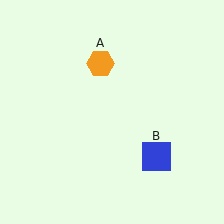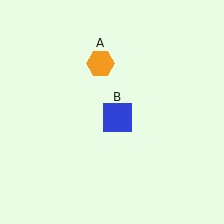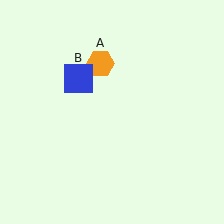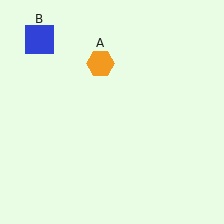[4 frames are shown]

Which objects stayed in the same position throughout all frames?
Orange hexagon (object A) remained stationary.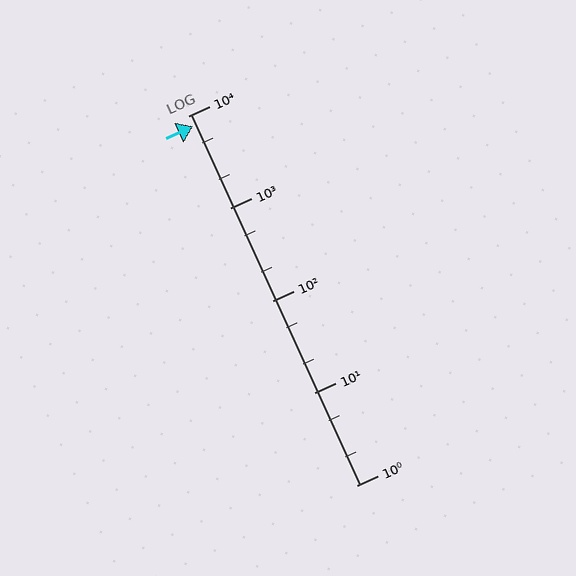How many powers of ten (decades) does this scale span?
The scale spans 4 decades, from 1 to 10000.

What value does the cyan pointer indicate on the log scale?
The pointer indicates approximately 7700.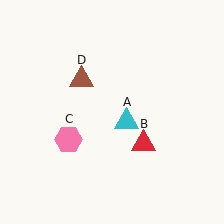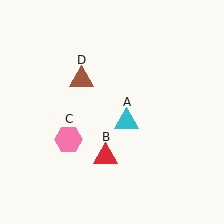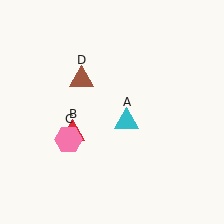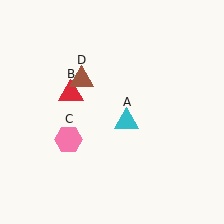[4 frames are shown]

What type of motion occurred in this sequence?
The red triangle (object B) rotated clockwise around the center of the scene.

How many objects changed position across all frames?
1 object changed position: red triangle (object B).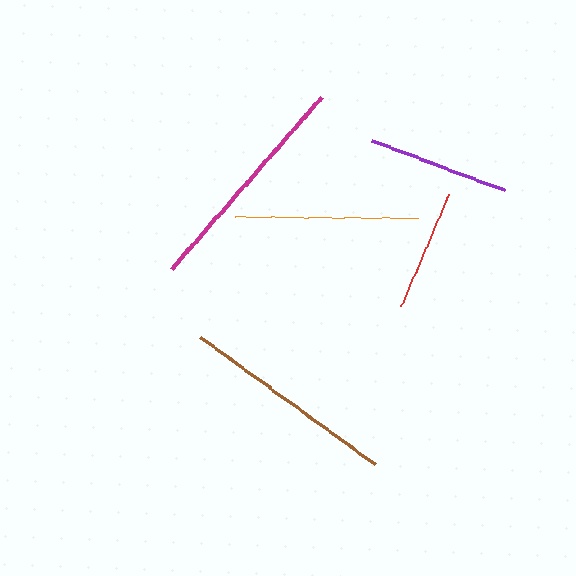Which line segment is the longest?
The magenta line is the longest at approximately 228 pixels.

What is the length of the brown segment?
The brown segment is approximately 217 pixels long.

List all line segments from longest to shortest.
From longest to shortest: magenta, brown, orange, purple, red.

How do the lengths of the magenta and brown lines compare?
The magenta and brown lines are approximately the same length.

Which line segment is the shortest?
The red line is the shortest at approximately 122 pixels.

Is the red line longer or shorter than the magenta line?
The magenta line is longer than the red line.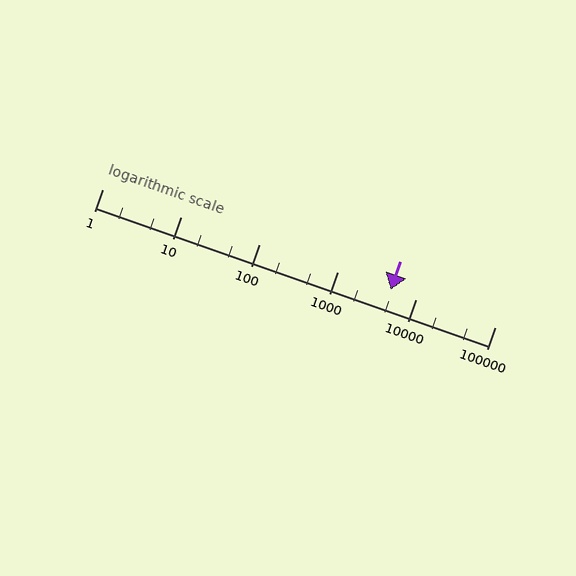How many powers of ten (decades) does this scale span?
The scale spans 5 decades, from 1 to 100000.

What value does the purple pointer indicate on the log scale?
The pointer indicates approximately 4700.